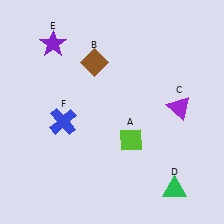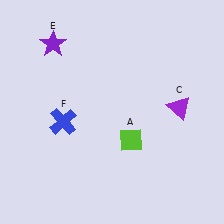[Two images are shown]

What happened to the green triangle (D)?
The green triangle (D) was removed in Image 2. It was in the bottom-right area of Image 1.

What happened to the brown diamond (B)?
The brown diamond (B) was removed in Image 2. It was in the top-left area of Image 1.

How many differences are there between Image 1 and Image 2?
There are 2 differences between the two images.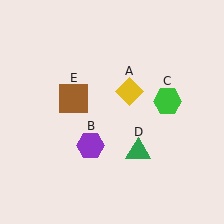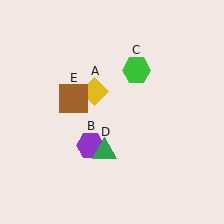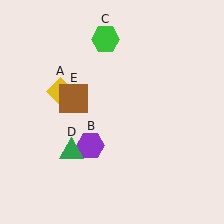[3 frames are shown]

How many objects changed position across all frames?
3 objects changed position: yellow diamond (object A), green hexagon (object C), green triangle (object D).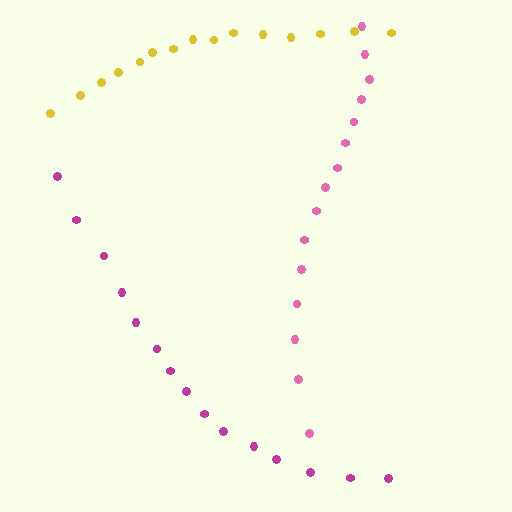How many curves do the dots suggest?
There are 3 distinct paths.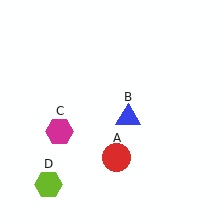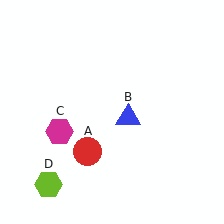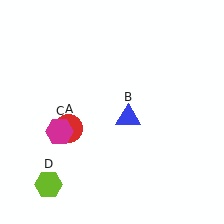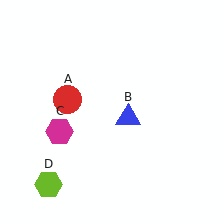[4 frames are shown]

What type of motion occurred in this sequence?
The red circle (object A) rotated clockwise around the center of the scene.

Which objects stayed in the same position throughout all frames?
Blue triangle (object B) and magenta hexagon (object C) and lime hexagon (object D) remained stationary.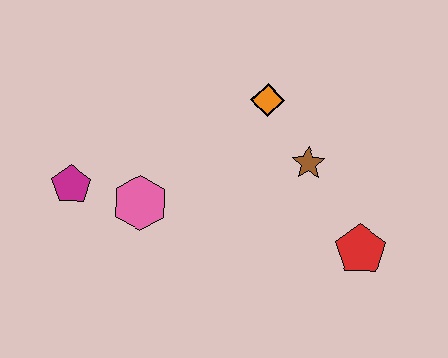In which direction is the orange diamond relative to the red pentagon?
The orange diamond is above the red pentagon.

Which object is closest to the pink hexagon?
The magenta pentagon is closest to the pink hexagon.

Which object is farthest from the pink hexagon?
The red pentagon is farthest from the pink hexagon.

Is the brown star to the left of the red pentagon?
Yes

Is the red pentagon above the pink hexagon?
No